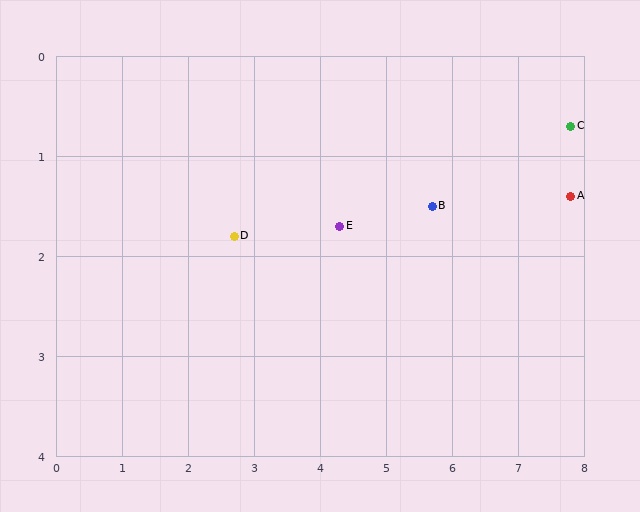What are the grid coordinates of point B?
Point B is at approximately (5.7, 1.5).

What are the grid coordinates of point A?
Point A is at approximately (7.8, 1.4).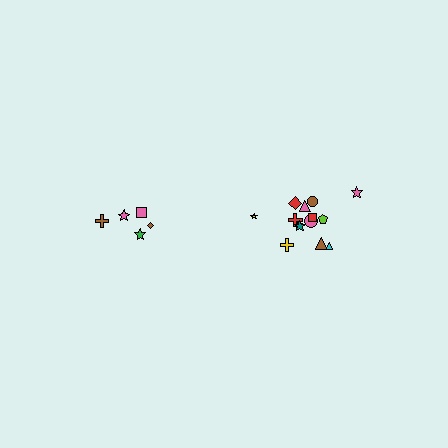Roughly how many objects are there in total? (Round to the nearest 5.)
Roughly 20 objects in total.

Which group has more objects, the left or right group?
The right group.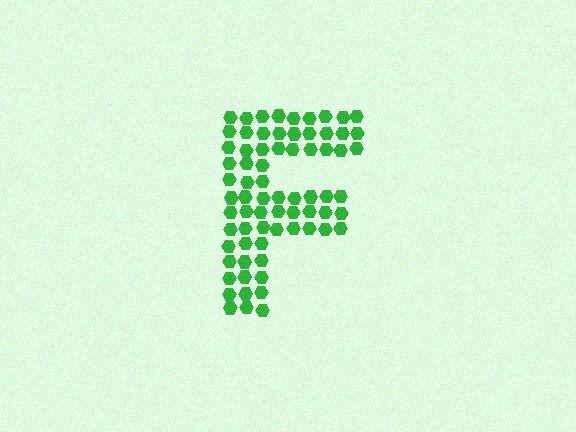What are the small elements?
The small elements are hexagons.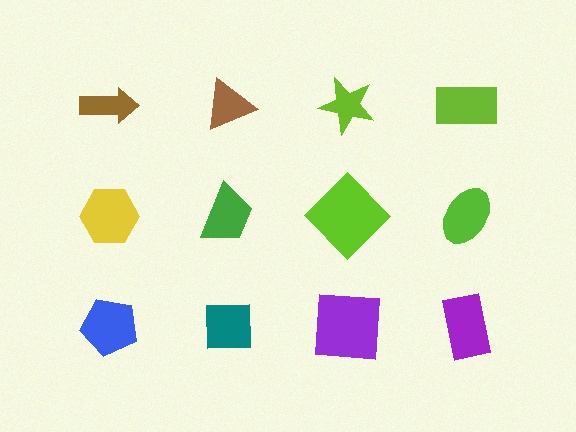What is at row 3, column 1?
A blue pentagon.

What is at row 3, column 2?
A teal square.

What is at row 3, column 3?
A purple square.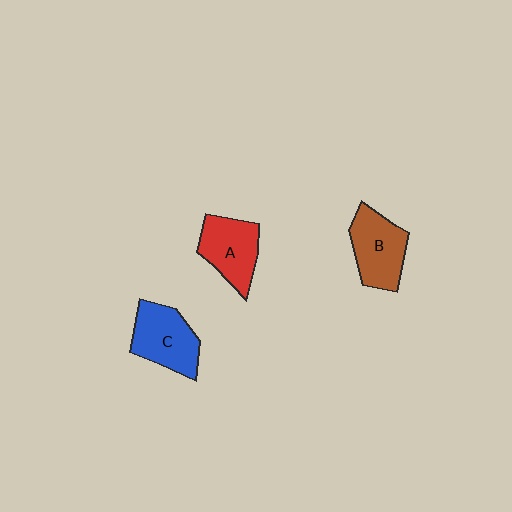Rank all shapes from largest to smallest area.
From largest to smallest: C (blue), B (brown), A (red).